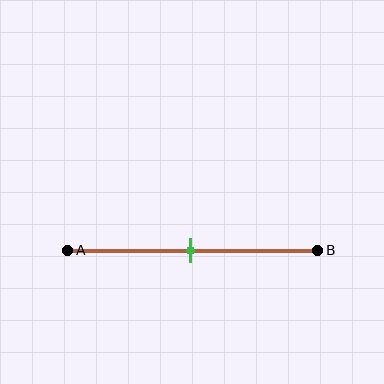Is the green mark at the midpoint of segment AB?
Yes, the mark is approximately at the midpoint.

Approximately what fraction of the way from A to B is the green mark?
The green mark is approximately 50% of the way from A to B.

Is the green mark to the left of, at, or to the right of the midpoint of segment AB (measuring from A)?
The green mark is approximately at the midpoint of segment AB.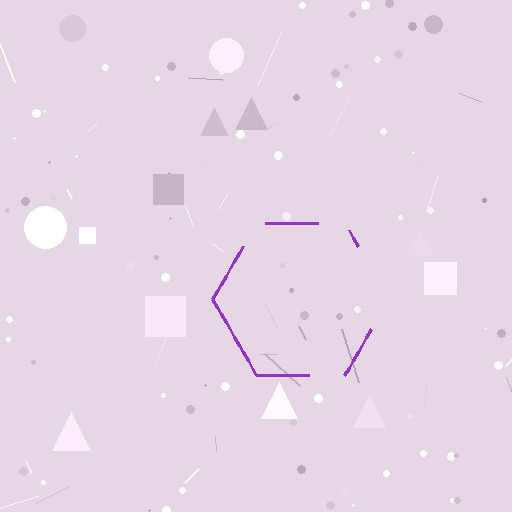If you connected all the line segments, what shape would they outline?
They would outline a hexagon.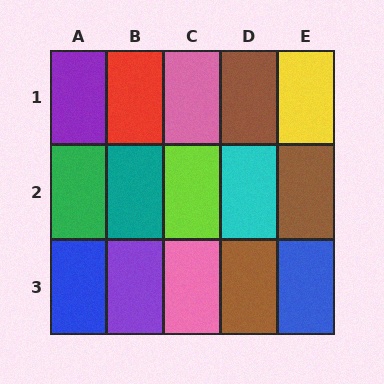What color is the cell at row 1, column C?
Pink.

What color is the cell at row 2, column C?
Lime.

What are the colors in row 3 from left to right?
Blue, purple, pink, brown, blue.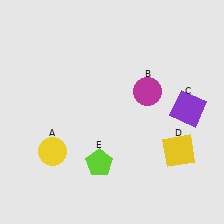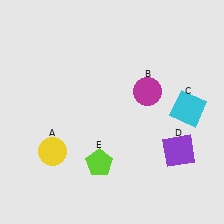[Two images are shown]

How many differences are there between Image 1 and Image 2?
There are 2 differences between the two images.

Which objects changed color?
C changed from purple to cyan. D changed from yellow to purple.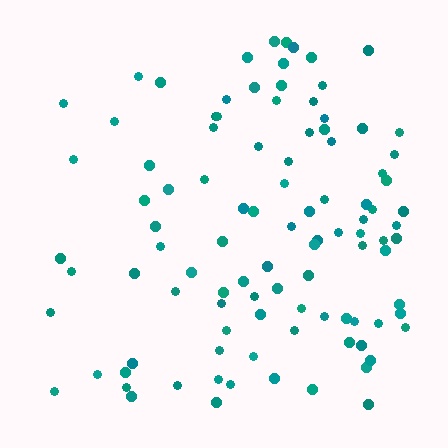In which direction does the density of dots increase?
From left to right, with the right side densest.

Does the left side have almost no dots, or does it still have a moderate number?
Still a moderate number, just noticeably fewer than the right.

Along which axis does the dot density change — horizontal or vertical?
Horizontal.